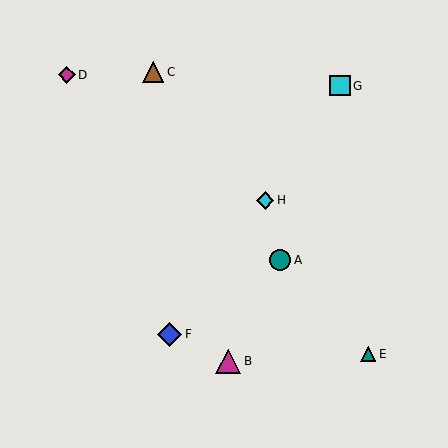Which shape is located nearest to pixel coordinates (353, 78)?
The cyan square (labeled G) at (340, 86) is nearest to that location.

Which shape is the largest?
The magenta triangle (labeled B) is the largest.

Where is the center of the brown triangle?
The center of the brown triangle is at (153, 72).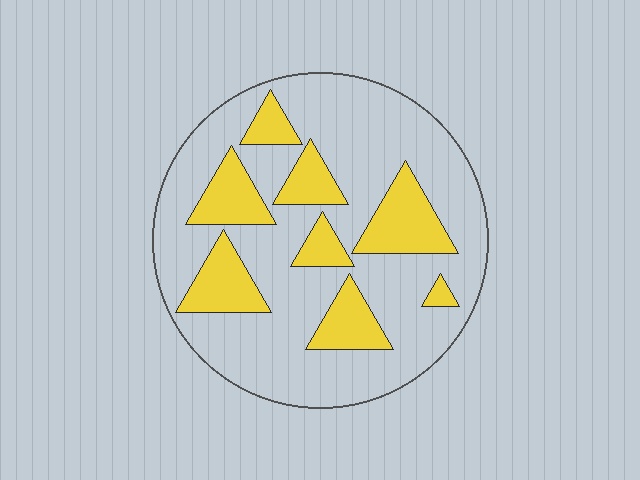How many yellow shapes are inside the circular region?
8.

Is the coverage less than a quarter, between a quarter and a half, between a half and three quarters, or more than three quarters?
Between a quarter and a half.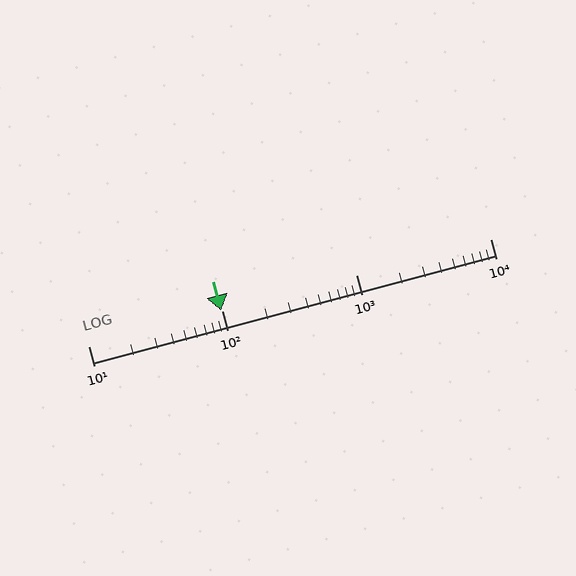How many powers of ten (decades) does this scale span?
The scale spans 3 decades, from 10 to 10000.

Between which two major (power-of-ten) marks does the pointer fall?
The pointer is between 10 and 100.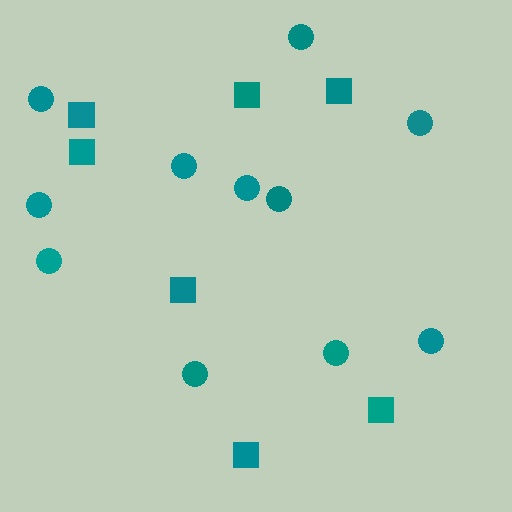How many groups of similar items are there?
There are 2 groups: one group of squares (7) and one group of circles (11).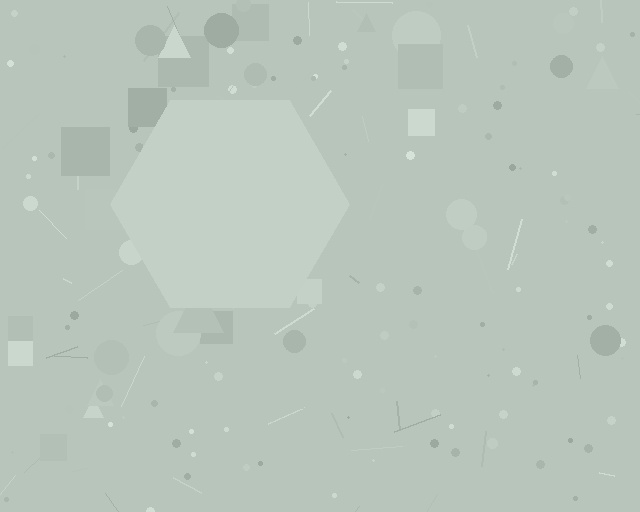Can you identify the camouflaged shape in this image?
The camouflaged shape is a hexagon.